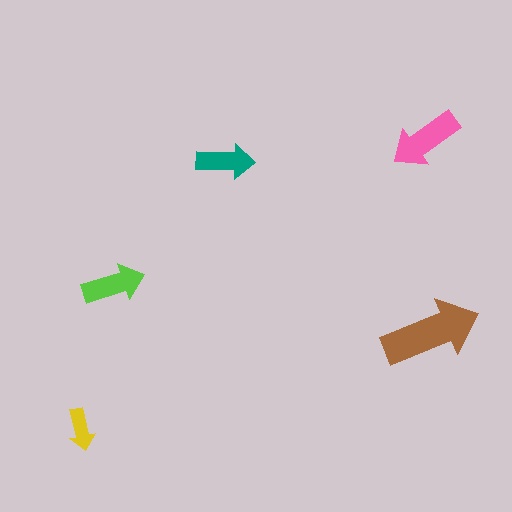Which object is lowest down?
The yellow arrow is bottommost.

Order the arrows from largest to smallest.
the brown one, the pink one, the lime one, the teal one, the yellow one.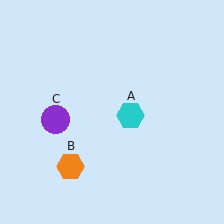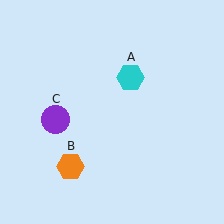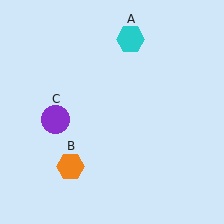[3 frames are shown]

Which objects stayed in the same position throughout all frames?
Orange hexagon (object B) and purple circle (object C) remained stationary.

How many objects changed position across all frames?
1 object changed position: cyan hexagon (object A).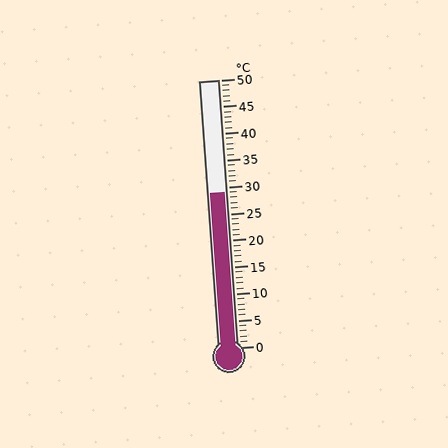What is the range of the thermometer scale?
The thermometer scale ranges from 0°C to 50°C.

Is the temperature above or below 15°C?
The temperature is above 15°C.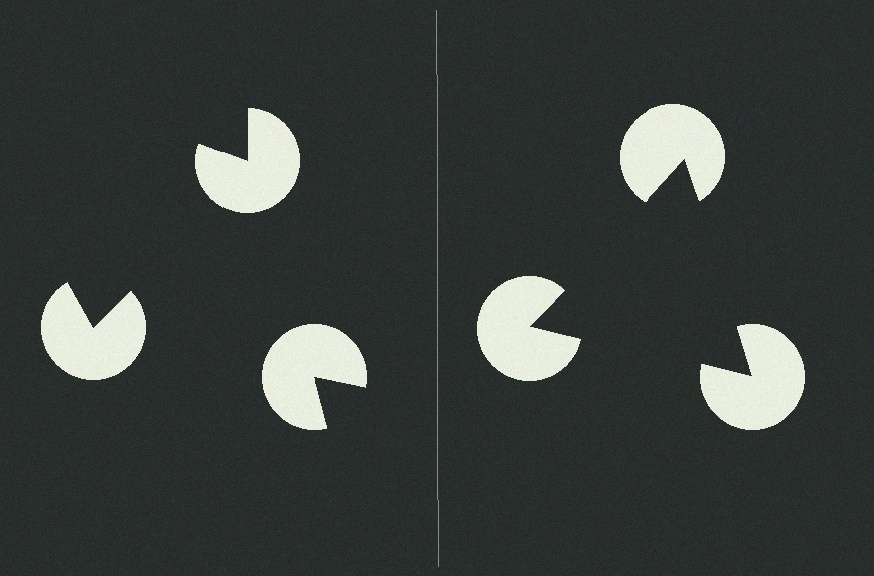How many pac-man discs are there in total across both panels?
6 — 3 on each side.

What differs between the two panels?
The pac-man discs are positioned identically on both sides; only the wedge orientations differ. On the right they align to a triangle; on the left they are misaligned.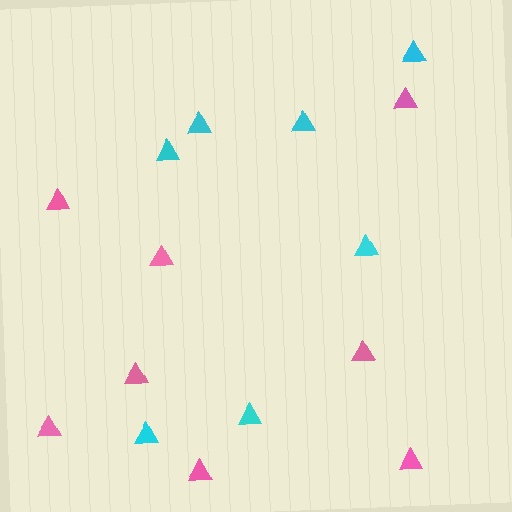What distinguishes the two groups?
There are 2 groups: one group of cyan triangles (7) and one group of pink triangles (8).